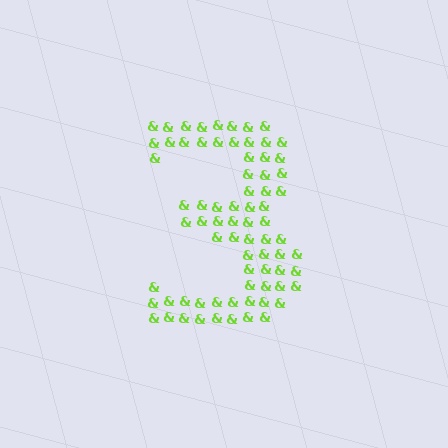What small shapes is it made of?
It is made of small ampersands.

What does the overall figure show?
The overall figure shows the digit 3.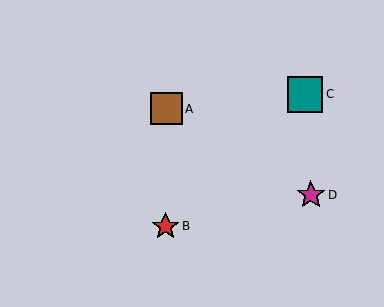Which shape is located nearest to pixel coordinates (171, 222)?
The red star (labeled B) at (166, 226) is nearest to that location.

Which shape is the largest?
The teal square (labeled C) is the largest.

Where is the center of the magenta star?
The center of the magenta star is at (311, 195).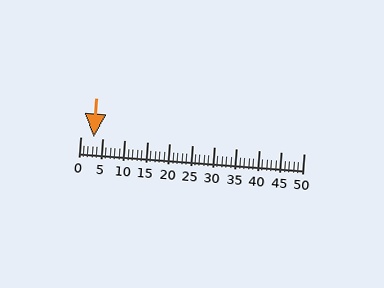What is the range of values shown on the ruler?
The ruler shows values from 0 to 50.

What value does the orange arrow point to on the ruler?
The orange arrow points to approximately 3.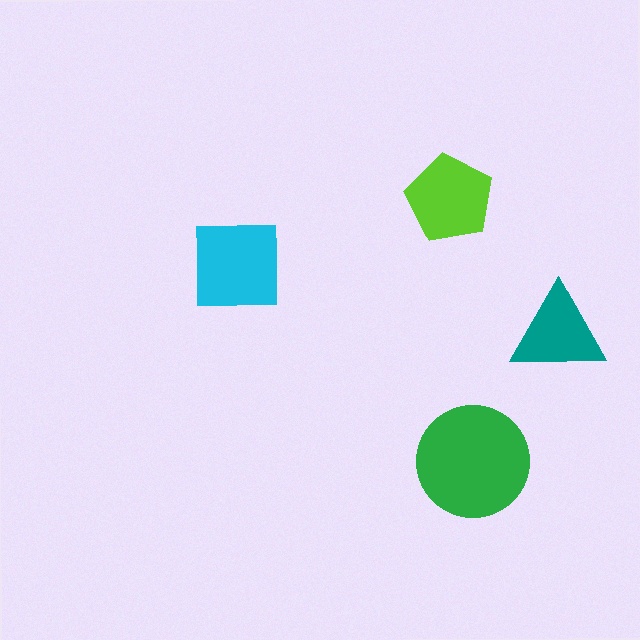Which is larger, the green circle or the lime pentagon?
The green circle.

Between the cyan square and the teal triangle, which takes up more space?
The cyan square.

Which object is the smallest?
The teal triangle.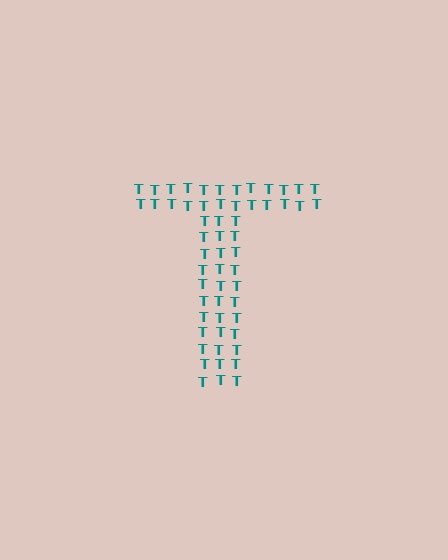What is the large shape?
The large shape is the letter T.